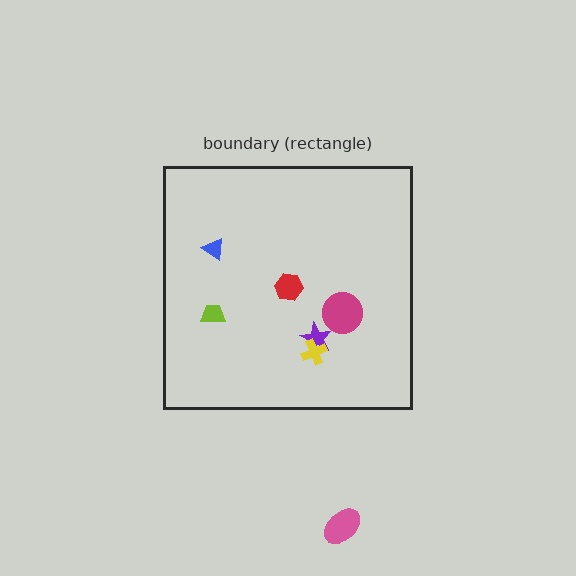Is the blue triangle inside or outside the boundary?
Inside.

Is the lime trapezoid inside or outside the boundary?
Inside.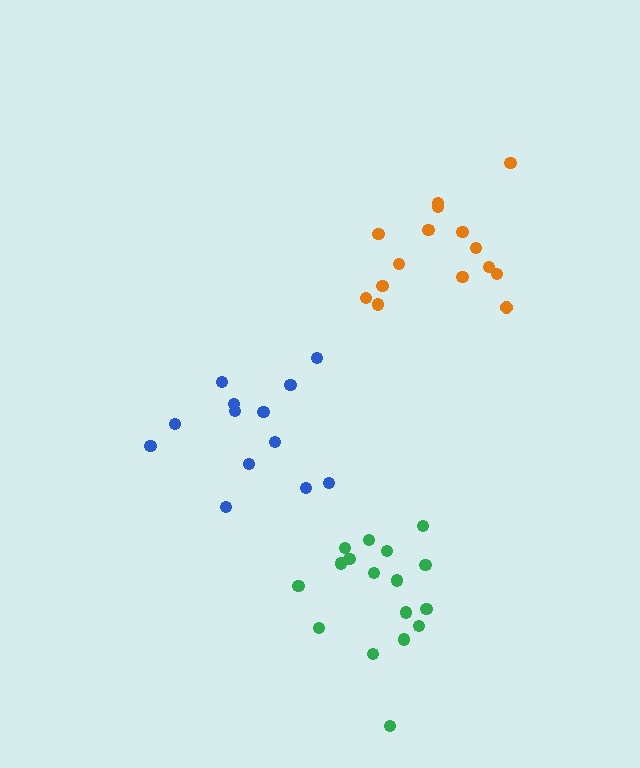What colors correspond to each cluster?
The clusters are colored: blue, orange, green.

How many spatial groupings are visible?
There are 3 spatial groupings.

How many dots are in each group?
Group 1: 14 dots, Group 2: 15 dots, Group 3: 17 dots (46 total).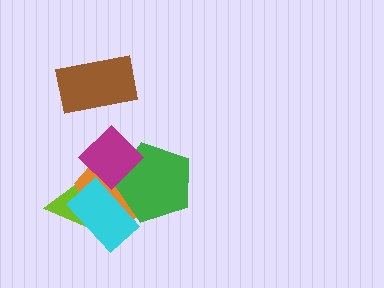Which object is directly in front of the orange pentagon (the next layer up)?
The cyan rectangle is directly in front of the orange pentagon.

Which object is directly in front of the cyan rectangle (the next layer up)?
The green pentagon is directly in front of the cyan rectangle.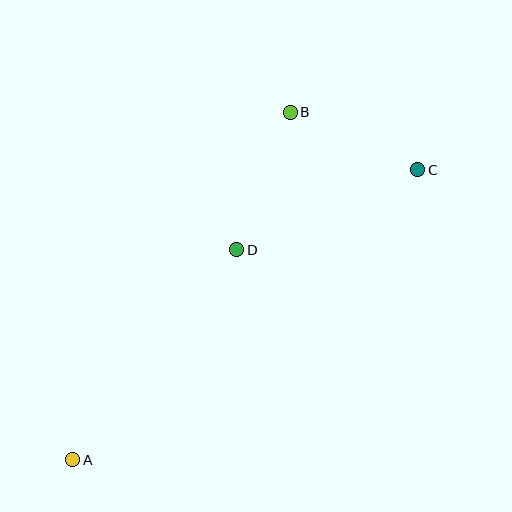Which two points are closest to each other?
Points B and C are closest to each other.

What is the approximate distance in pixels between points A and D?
The distance between A and D is approximately 267 pixels.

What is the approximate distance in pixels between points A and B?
The distance between A and B is approximately 410 pixels.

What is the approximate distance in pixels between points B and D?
The distance between B and D is approximately 147 pixels.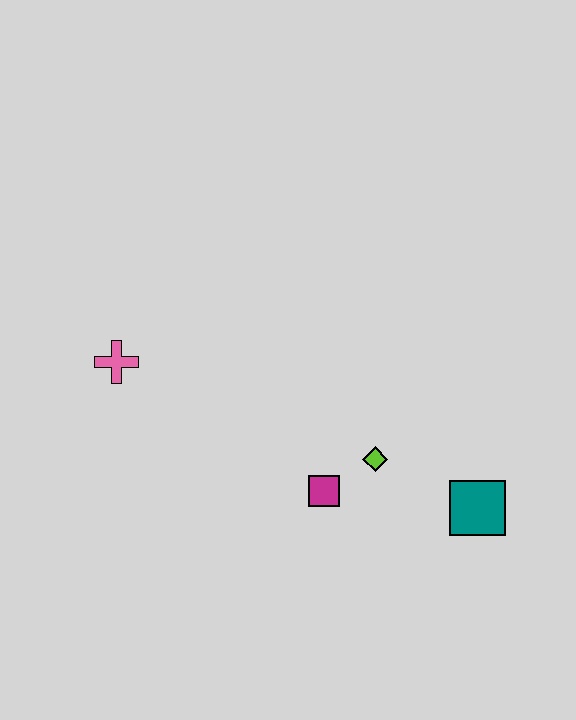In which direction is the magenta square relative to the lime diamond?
The magenta square is to the left of the lime diamond.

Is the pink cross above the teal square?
Yes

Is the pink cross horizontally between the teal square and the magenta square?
No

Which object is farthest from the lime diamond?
The pink cross is farthest from the lime diamond.